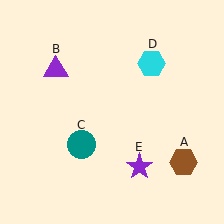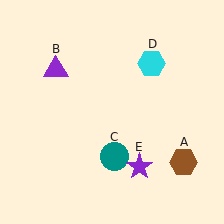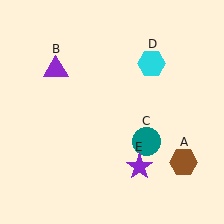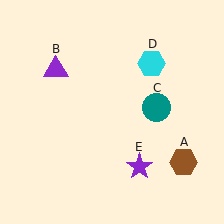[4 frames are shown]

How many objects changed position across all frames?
1 object changed position: teal circle (object C).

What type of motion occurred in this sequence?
The teal circle (object C) rotated counterclockwise around the center of the scene.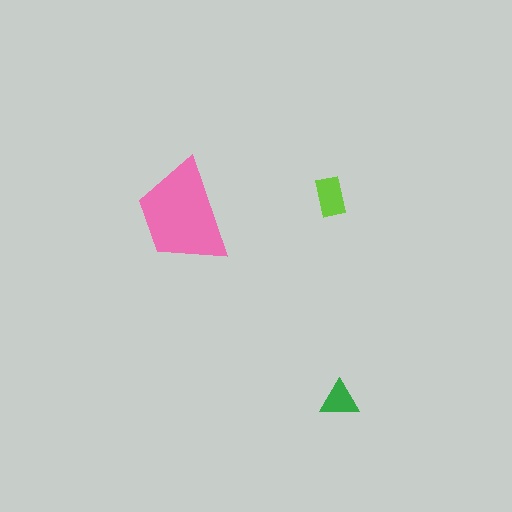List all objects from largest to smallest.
The pink trapezoid, the lime rectangle, the green triangle.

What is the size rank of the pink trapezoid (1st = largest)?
1st.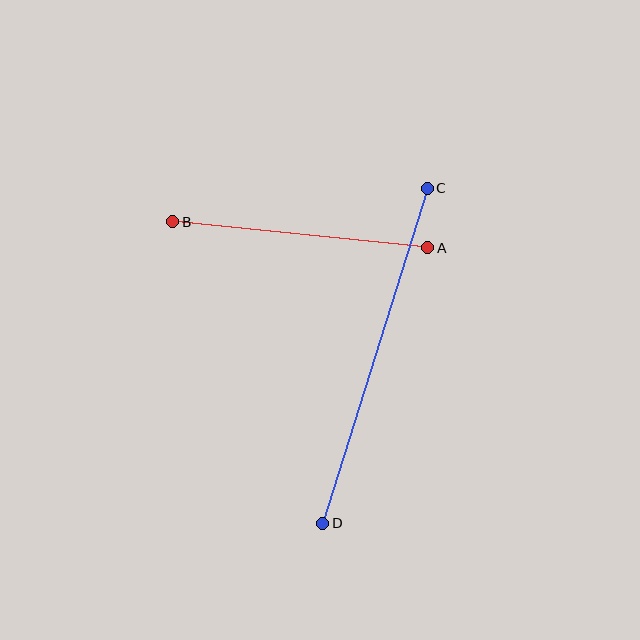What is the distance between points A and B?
The distance is approximately 256 pixels.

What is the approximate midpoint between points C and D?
The midpoint is at approximately (375, 356) pixels.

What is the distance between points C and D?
The distance is approximately 351 pixels.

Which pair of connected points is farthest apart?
Points C and D are farthest apart.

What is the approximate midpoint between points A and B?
The midpoint is at approximately (300, 235) pixels.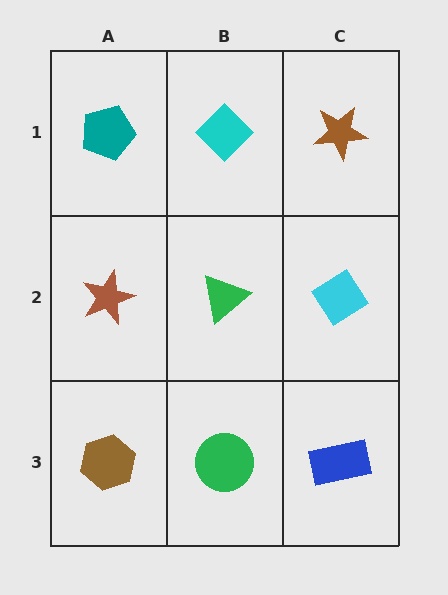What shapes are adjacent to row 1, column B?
A green triangle (row 2, column B), a teal pentagon (row 1, column A), a brown star (row 1, column C).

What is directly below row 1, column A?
A brown star.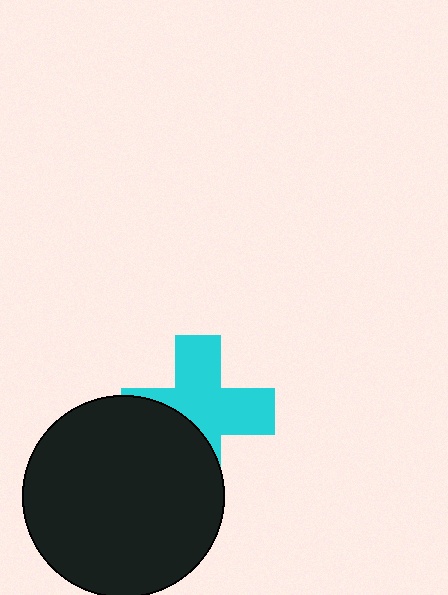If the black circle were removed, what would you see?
You would see the complete cyan cross.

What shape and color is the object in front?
The object in front is a black circle.